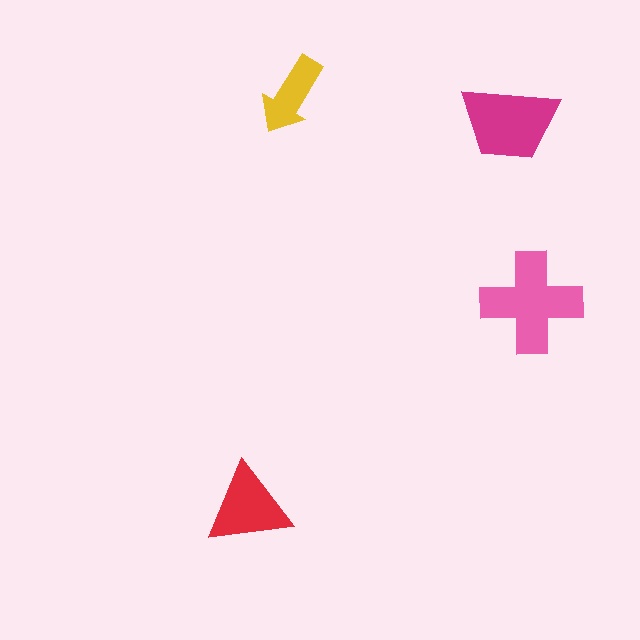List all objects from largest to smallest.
The pink cross, the magenta trapezoid, the red triangle, the yellow arrow.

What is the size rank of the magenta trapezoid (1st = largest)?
2nd.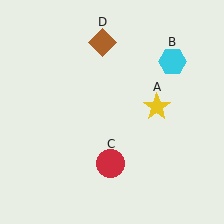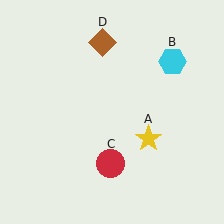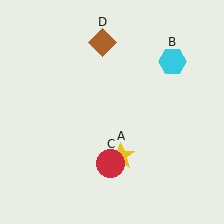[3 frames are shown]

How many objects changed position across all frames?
1 object changed position: yellow star (object A).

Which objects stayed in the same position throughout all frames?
Cyan hexagon (object B) and red circle (object C) and brown diamond (object D) remained stationary.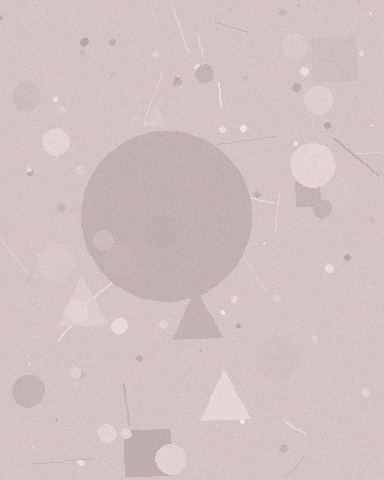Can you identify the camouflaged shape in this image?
The camouflaged shape is a circle.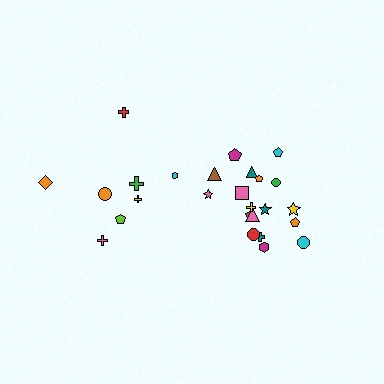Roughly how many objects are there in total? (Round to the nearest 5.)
Roughly 25 objects in total.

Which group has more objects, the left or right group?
The right group.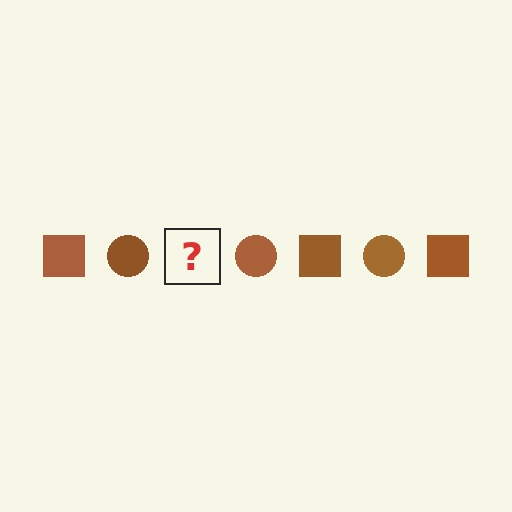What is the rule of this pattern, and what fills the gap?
The rule is that the pattern cycles through square, circle shapes in brown. The gap should be filled with a brown square.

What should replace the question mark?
The question mark should be replaced with a brown square.